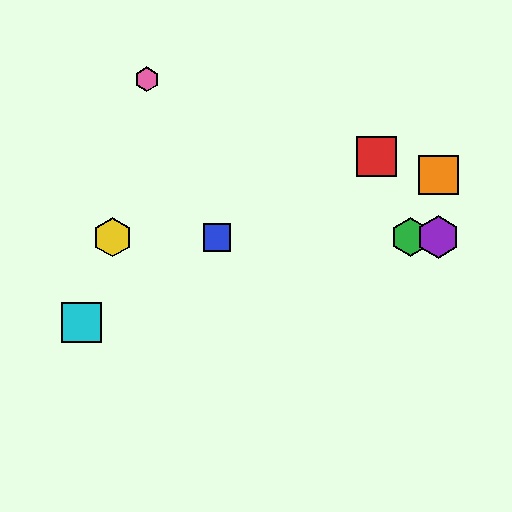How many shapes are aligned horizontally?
4 shapes (the blue square, the green hexagon, the yellow hexagon, the purple hexagon) are aligned horizontally.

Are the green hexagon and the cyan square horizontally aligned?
No, the green hexagon is at y≈237 and the cyan square is at y≈322.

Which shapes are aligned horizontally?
The blue square, the green hexagon, the yellow hexagon, the purple hexagon are aligned horizontally.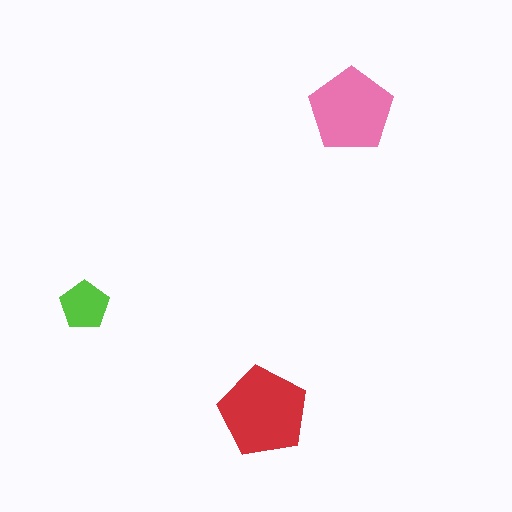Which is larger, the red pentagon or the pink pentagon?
The red one.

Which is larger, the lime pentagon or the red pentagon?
The red one.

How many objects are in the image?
There are 3 objects in the image.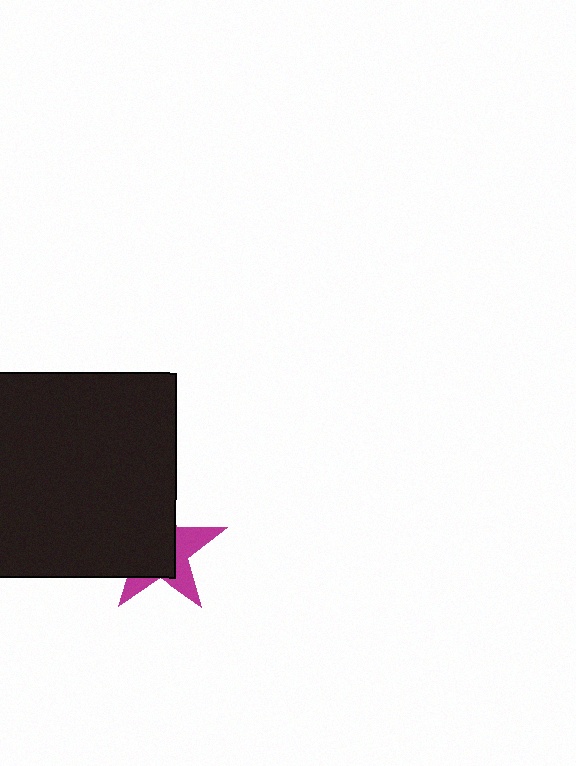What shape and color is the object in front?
The object in front is a black square.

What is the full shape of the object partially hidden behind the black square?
The partially hidden object is a magenta star.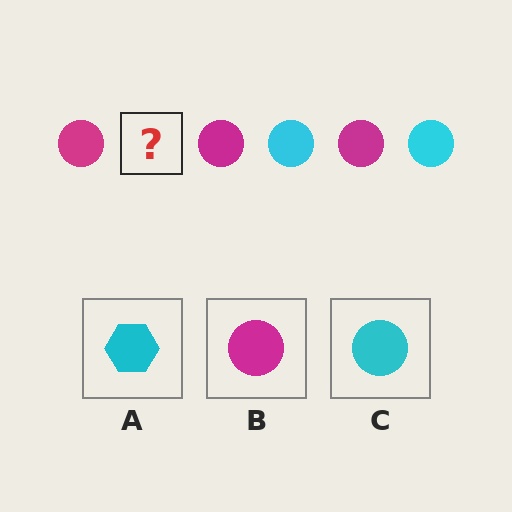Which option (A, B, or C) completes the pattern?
C.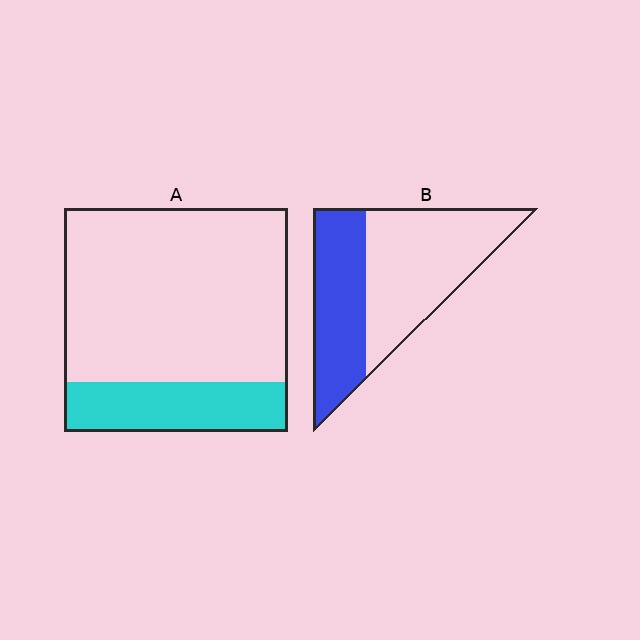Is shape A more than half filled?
No.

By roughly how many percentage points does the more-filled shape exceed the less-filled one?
By roughly 20 percentage points (B over A).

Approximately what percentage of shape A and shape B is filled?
A is approximately 20% and B is approximately 40%.